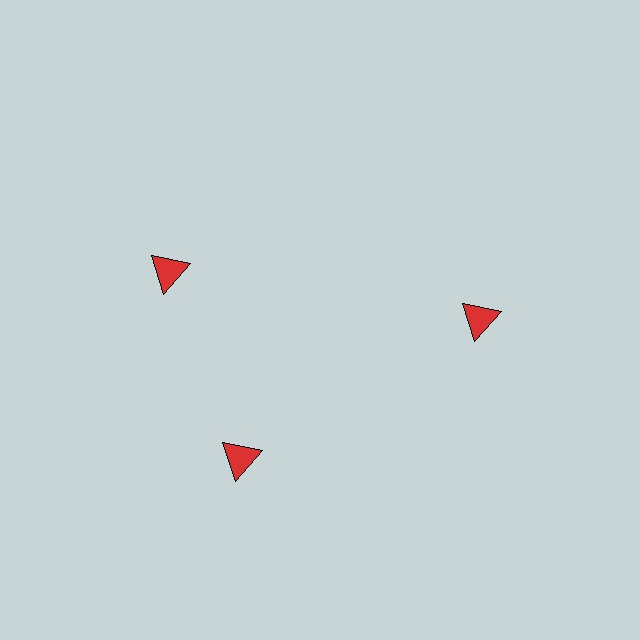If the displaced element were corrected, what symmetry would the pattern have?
It would have 3-fold rotational symmetry — the pattern would map onto itself every 120 degrees.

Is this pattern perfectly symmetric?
No. The 3 red triangles are arranged in a ring, but one element near the 11 o'clock position is rotated out of alignment along the ring, breaking the 3-fold rotational symmetry.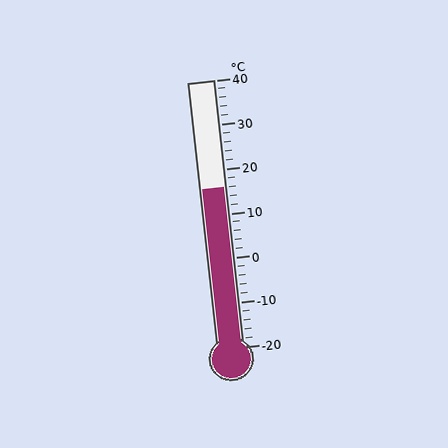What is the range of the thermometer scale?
The thermometer scale ranges from -20°C to 40°C.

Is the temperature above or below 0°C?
The temperature is above 0°C.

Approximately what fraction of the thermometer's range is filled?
The thermometer is filled to approximately 60% of its range.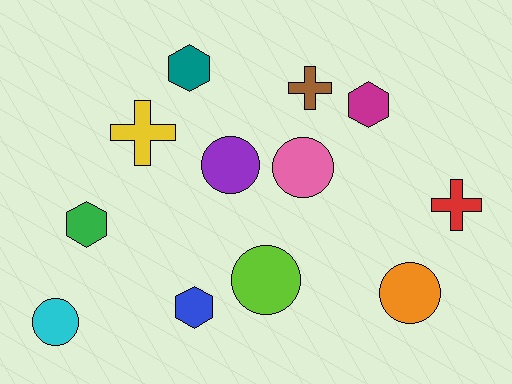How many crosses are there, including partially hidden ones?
There are 3 crosses.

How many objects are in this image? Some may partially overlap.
There are 12 objects.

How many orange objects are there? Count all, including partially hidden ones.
There is 1 orange object.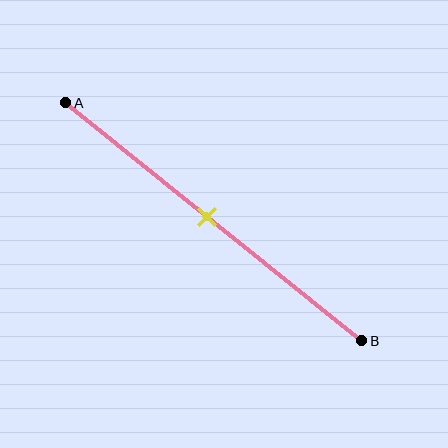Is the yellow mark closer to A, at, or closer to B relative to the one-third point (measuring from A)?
The yellow mark is closer to point B than the one-third point of segment AB.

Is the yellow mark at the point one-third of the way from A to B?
No, the mark is at about 50% from A, not at the 33% one-third point.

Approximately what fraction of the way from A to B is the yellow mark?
The yellow mark is approximately 50% of the way from A to B.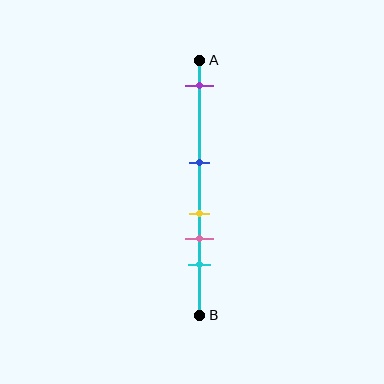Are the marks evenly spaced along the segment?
No, the marks are not evenly spaced.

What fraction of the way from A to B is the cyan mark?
The cyan mark is approximately 80% (0.8) of the way from A to B.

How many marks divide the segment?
There are 5 marks dividing the segment.